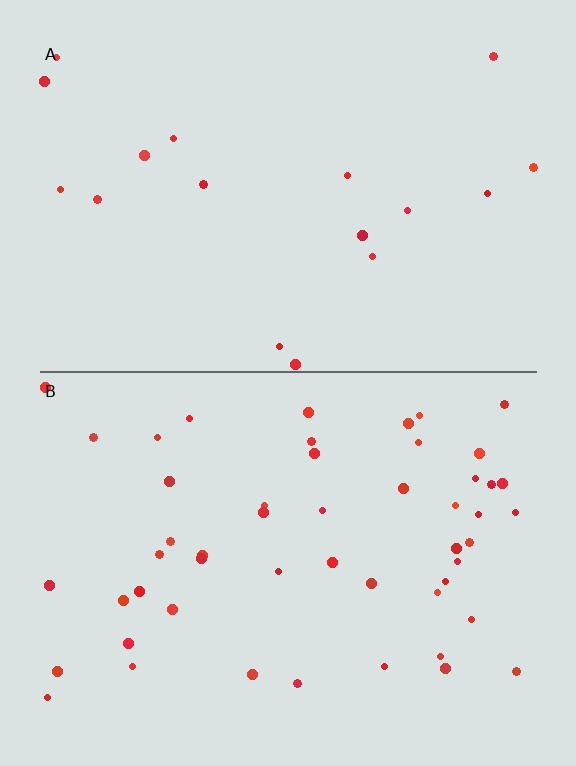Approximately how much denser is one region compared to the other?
Approximately 2.9× — region B over region A.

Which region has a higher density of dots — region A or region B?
B (the bottom).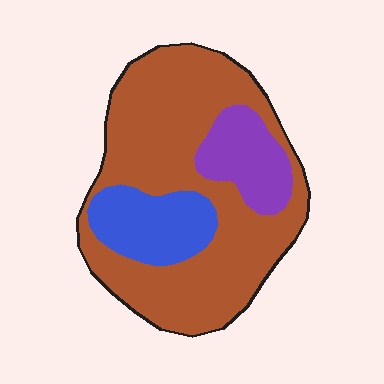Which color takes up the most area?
Brown, at roughly 70%.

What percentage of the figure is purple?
Purple takes up about one eighth (1/8) of the figure.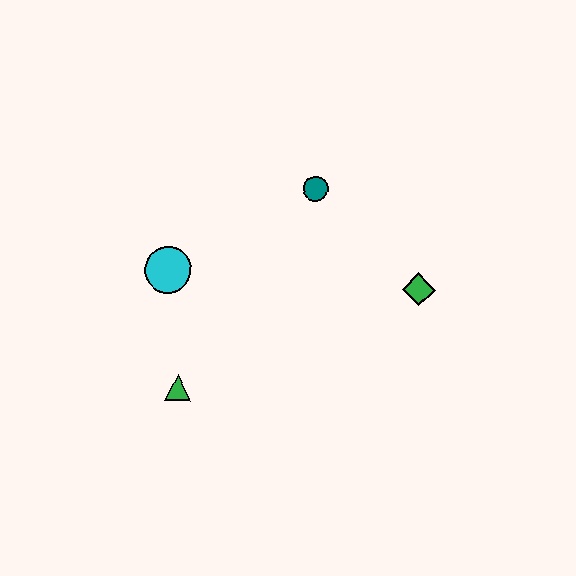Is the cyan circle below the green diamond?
No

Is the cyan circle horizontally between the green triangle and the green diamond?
No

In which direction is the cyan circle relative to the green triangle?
The cyan circle is above the green triangle.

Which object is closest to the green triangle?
The cyan circle is closest to the green triangle.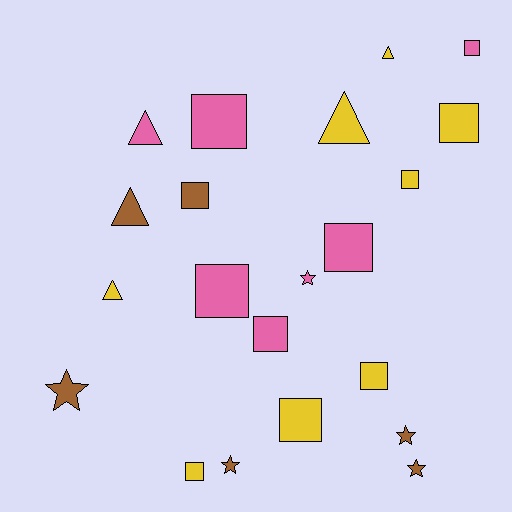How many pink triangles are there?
There is 1 pink triangle.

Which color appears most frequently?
Yellow, with 8 objects.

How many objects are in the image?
There are 21 objects.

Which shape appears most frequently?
Square, with 11 objects.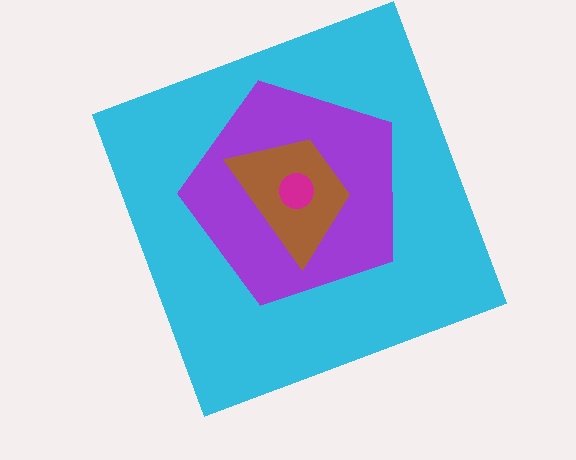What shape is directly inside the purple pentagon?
The brown trapezoid.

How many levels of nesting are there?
4.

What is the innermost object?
The magenta circle.